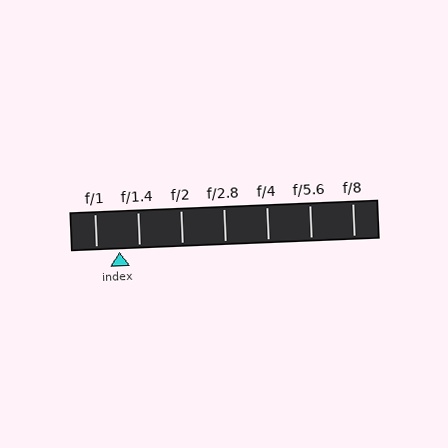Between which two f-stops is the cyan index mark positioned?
The index mark is between f/1 and f/1.4.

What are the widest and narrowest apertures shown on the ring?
The widest aperture shown is f/1 and the narrowest is f/8.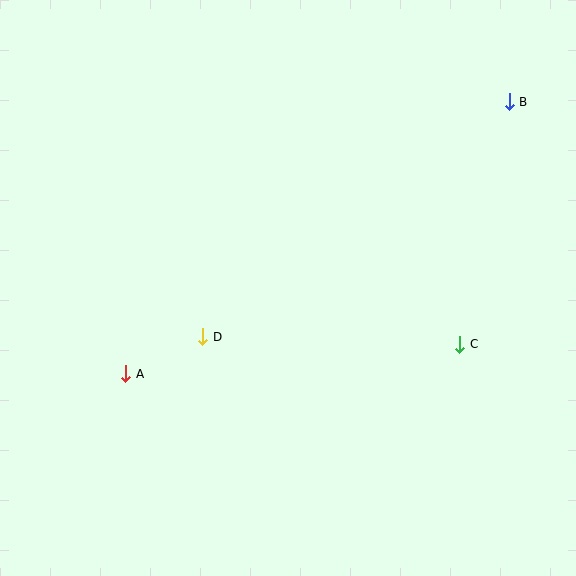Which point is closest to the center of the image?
Point D at (203, 337) is closest to the center.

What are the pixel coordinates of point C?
Point C is at (460, 344).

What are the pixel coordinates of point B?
Point B is at (509, 102).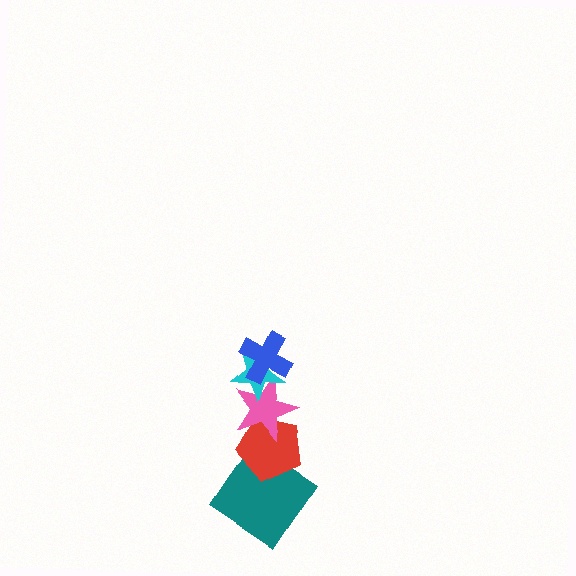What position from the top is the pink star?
The pink star is 3rd from the top.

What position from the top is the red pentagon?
The red pentagon is 4th from the top.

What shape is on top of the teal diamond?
The red pentagon is on top of the teal diamond.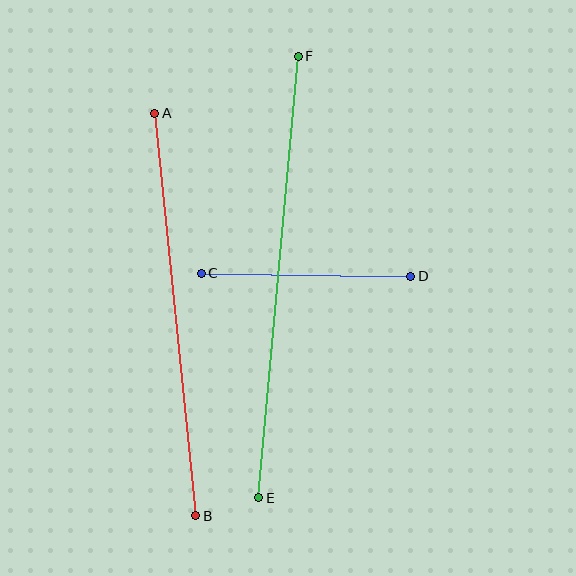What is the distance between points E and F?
The distance is approximately 443 pixels.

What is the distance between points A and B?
The distance is approximately 405 pixels.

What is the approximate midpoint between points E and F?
The midpoint is at approximately (278, 277) pixels.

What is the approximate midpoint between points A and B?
The midpoint is at approximately (175, 314) pixels.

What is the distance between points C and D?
The distance is approximately 209 pixels.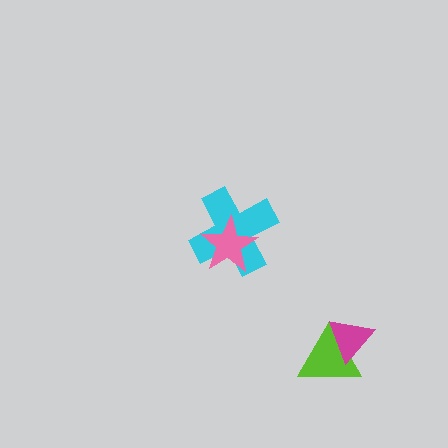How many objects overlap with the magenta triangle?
1 object overlaps with the magenta triangle.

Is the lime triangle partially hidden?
Yes, it is partially covered by another shape.